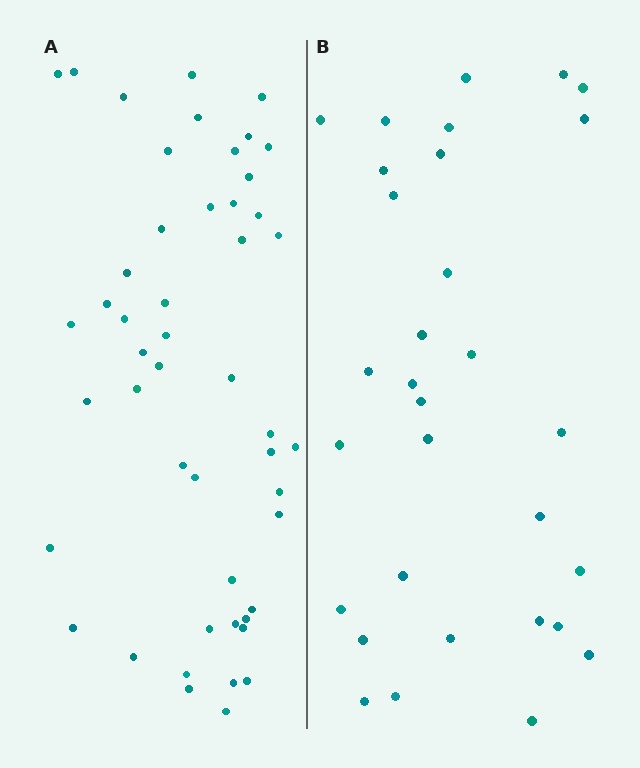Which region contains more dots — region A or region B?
Region A (the left region) has more dots.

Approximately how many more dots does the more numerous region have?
Region A has approximately 20 more dots than region B.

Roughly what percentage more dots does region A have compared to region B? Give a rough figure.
About 60% more.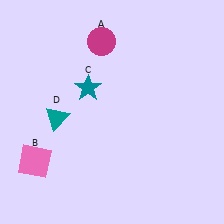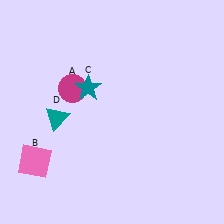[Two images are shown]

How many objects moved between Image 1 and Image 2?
1 object moved between the two images.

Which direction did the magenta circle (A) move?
The magenta circle (A) moved down.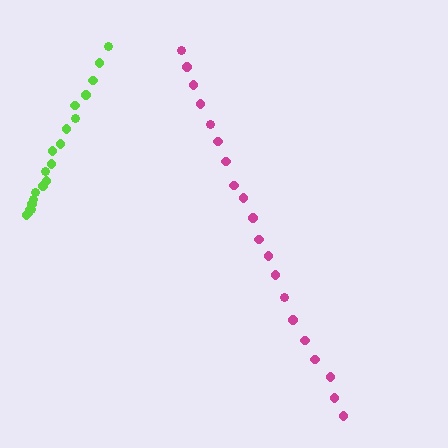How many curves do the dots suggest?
There are 2 distinct paths.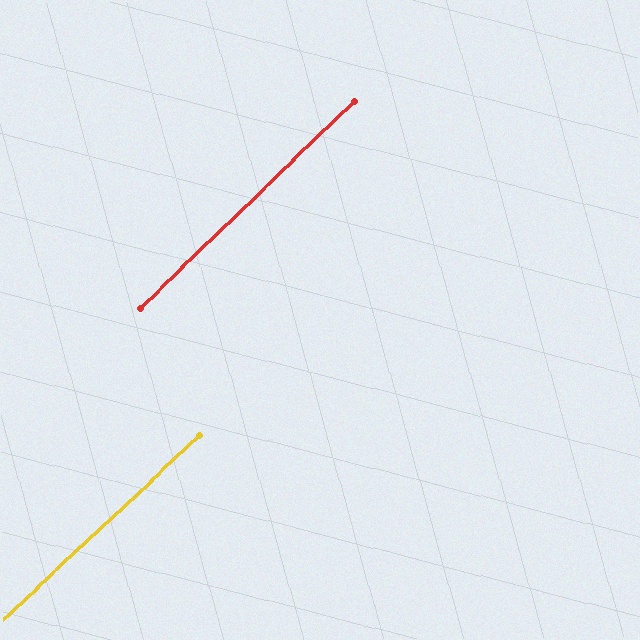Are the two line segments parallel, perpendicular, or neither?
Parallel — their directions differ by only 0.8°.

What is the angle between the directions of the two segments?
Approximately 1 degree.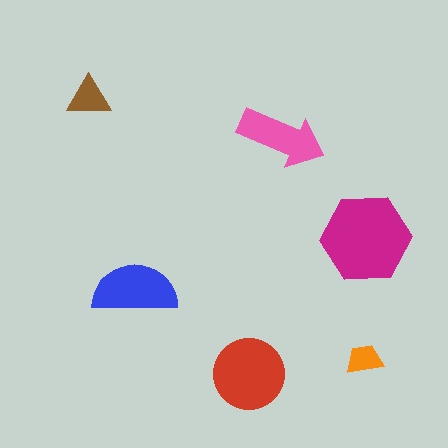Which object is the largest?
The magenta hexagon.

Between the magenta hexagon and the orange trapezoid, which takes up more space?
The magenta hexagon.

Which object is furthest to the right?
The magenta hexagon is rightmost.